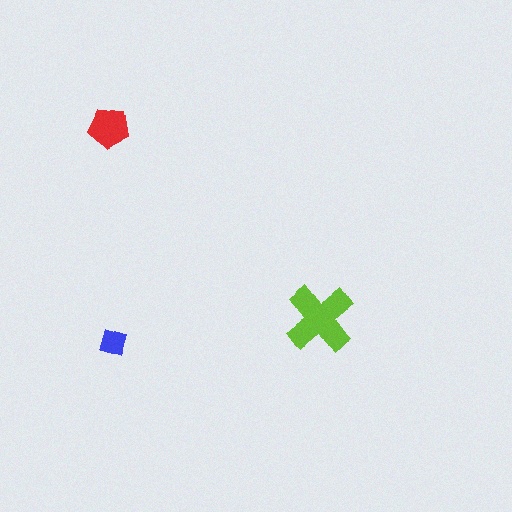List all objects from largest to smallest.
The lime cross, the red pentagon, the blue diamond.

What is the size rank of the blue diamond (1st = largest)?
3rd.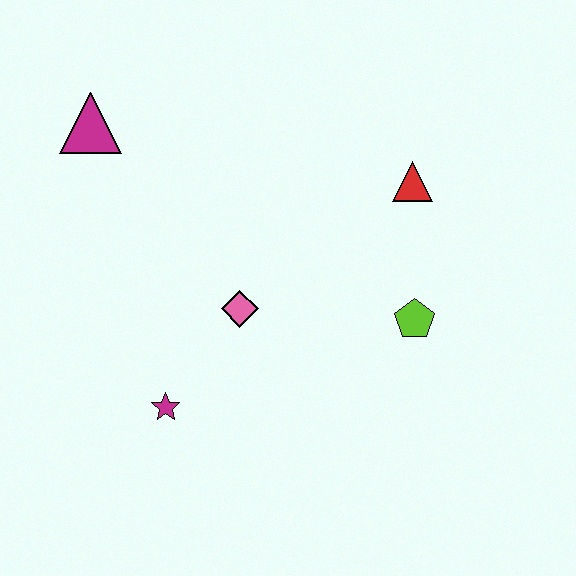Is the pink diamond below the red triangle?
Yes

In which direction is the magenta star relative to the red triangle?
The magenta star is to the left of the red triangle.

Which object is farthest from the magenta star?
The red triangle is farthest from the magenta star.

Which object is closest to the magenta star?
The pink diamond is closest to the magenta star.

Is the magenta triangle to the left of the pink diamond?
Yes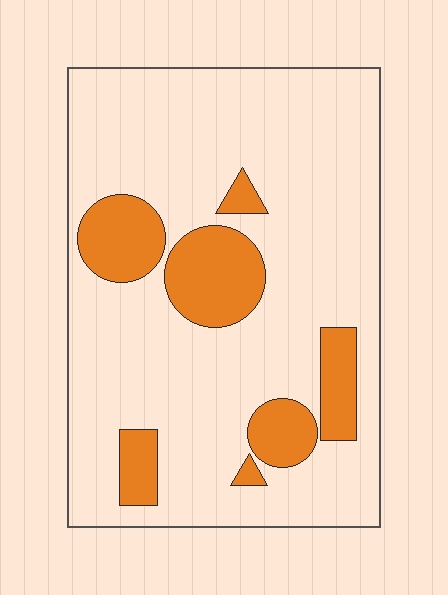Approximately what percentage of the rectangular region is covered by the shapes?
Approximately 20%.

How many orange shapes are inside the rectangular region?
7.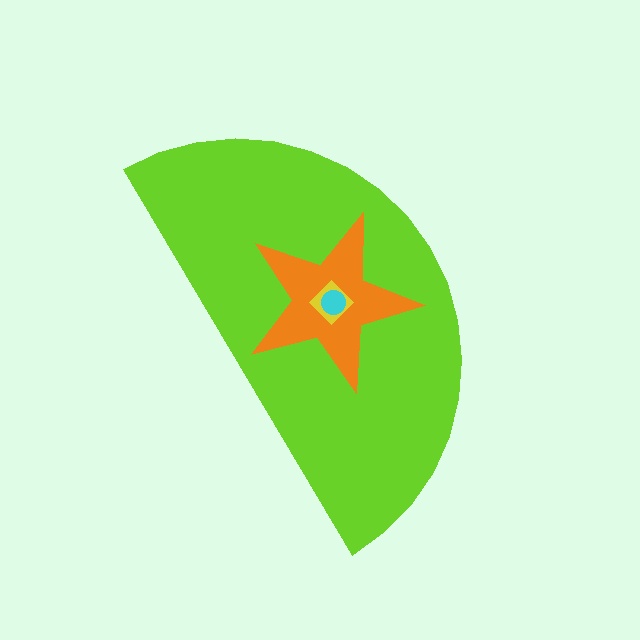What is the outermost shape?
The lime semicircle.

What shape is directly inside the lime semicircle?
The orange star.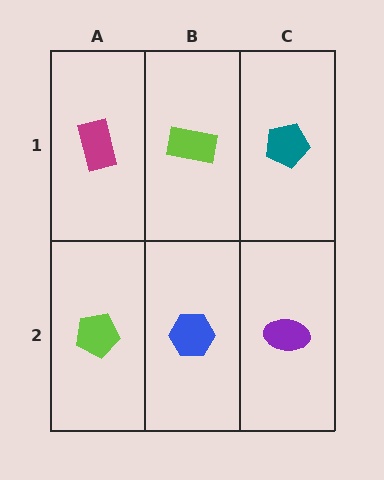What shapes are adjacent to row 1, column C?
A purple ellipse (row 2, column C), a lime rectangle (row 1, column B).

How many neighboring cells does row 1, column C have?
2.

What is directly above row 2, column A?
A magenta rectangle.